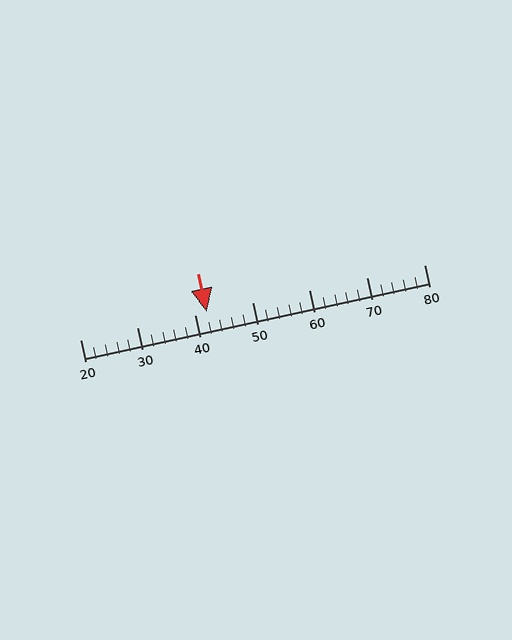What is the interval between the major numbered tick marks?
The major tick marks are spaced 10 units apart.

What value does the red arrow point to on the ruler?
The red arrow points to approximately 42.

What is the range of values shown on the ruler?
The ruler shows values from 20 to 80.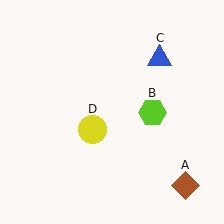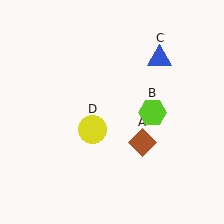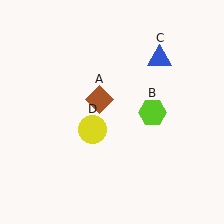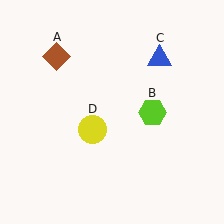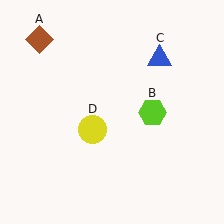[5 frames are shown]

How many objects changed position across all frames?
1 object changed position: brown diamond (object A).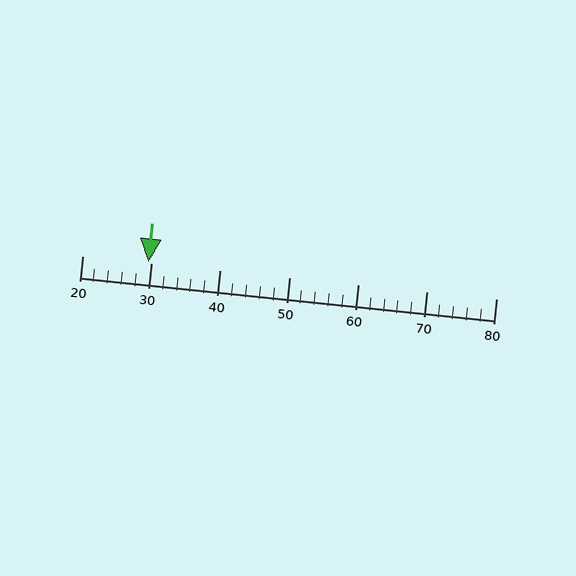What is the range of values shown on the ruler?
The ruler shows values from 20 to 80.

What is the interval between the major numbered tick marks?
The major tick marks are spaced 10 units apart.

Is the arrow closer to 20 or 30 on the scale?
The arrow is closer to 30.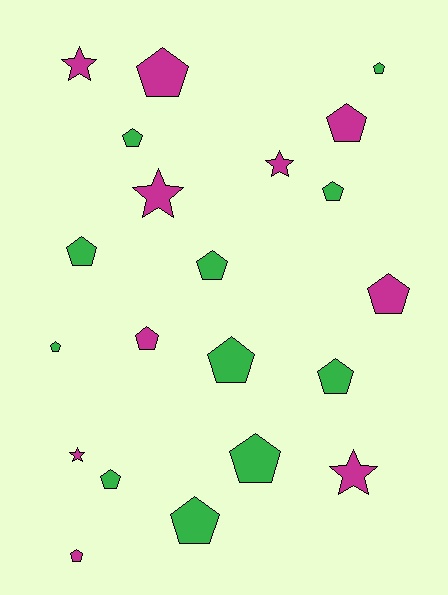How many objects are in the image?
There are 21 objects.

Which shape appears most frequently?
Pentagon, with 16 objects.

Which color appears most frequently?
Green, with 11 objects.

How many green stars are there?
There are no green stars.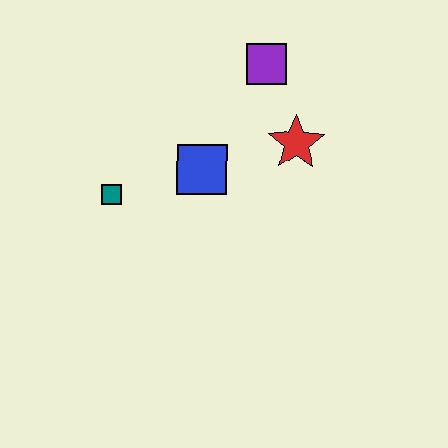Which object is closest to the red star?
The purple square is closest to the red star.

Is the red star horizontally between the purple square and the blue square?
No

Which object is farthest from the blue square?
The purple square is farthest from the blue square.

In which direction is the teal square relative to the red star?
The teal square is to the left of the red star.